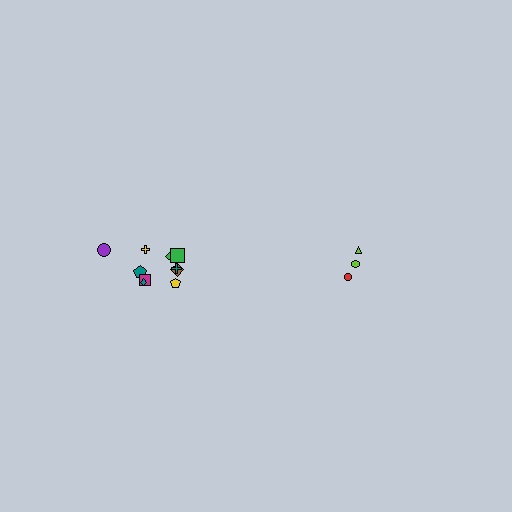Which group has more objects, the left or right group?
The left group.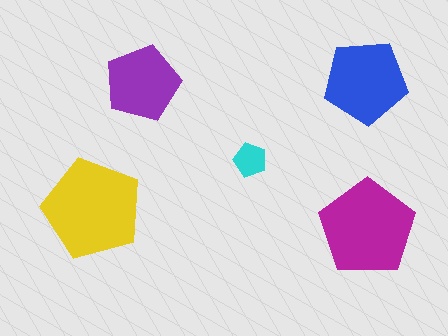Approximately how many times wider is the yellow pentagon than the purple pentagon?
About 1.5 times wider.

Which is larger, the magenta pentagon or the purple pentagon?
The magenta one.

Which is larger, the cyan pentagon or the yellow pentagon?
The yellow one.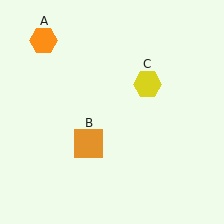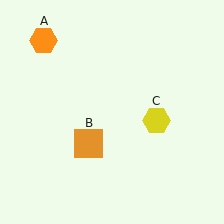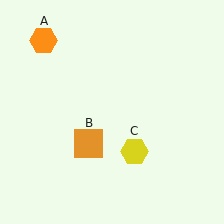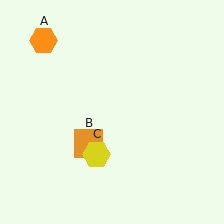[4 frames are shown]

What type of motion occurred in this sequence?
The yellow hexagon (object C) rotated clockwise around the center of the scene.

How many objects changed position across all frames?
1 object changed position: yellow hexagon (object C).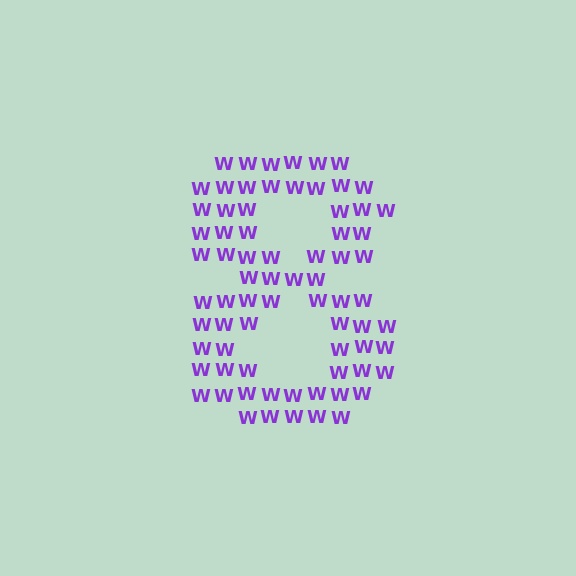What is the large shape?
The large shape is the digit 8.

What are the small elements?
The small elements are letter W's.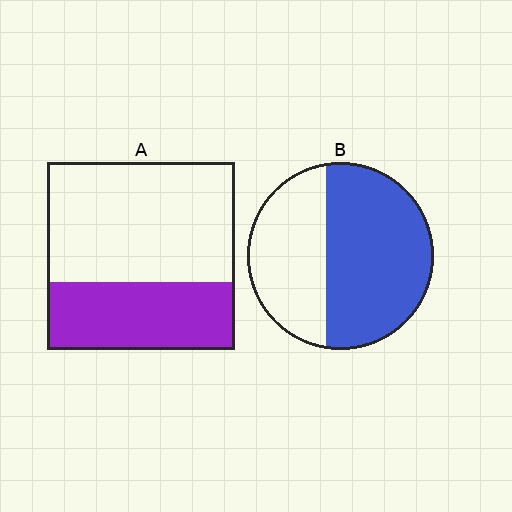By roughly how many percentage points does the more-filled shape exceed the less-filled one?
By roughly 25 percentage points (B over A).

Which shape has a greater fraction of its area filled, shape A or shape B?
Shape B.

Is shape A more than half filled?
No.